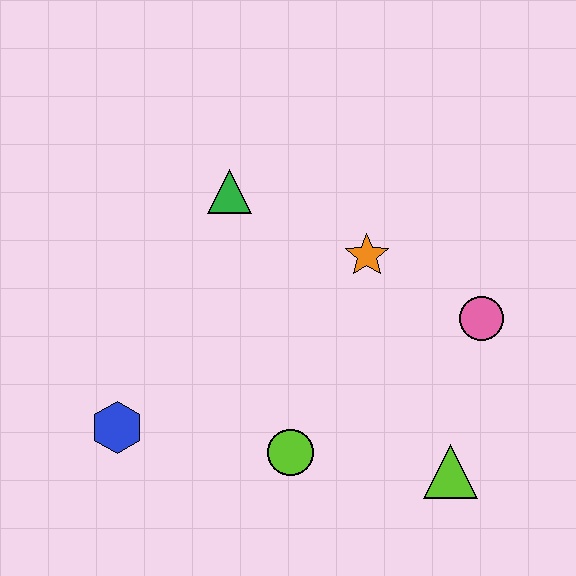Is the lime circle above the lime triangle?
Yes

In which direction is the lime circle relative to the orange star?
The lime circle is below the orange star.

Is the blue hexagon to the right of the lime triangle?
No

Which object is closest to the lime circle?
The lime triangle is closest to the lime circle.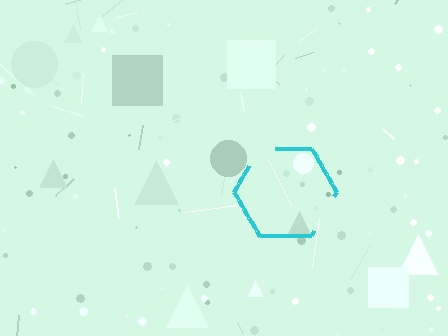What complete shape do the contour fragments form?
The contour fragments form a hexagon.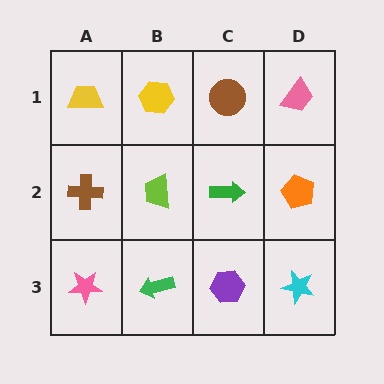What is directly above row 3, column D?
An orange pentagon.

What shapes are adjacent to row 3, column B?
A lime trapezoid (row 2, column B), a pink star (row 3, column A), a purple hexagon (row 3, column C).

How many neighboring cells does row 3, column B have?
3.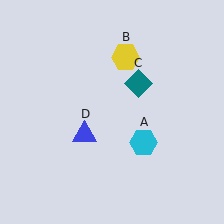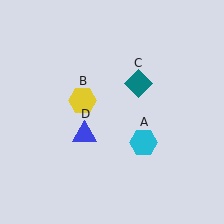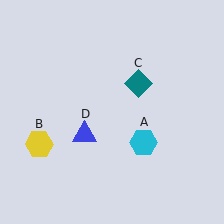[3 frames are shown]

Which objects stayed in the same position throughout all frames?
Cyan hexagon (object A) and teal diamond (object C) and blue triangle (object D) remained stationary.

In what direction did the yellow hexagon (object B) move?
The yellow hexagon (object B) moved down and to the left.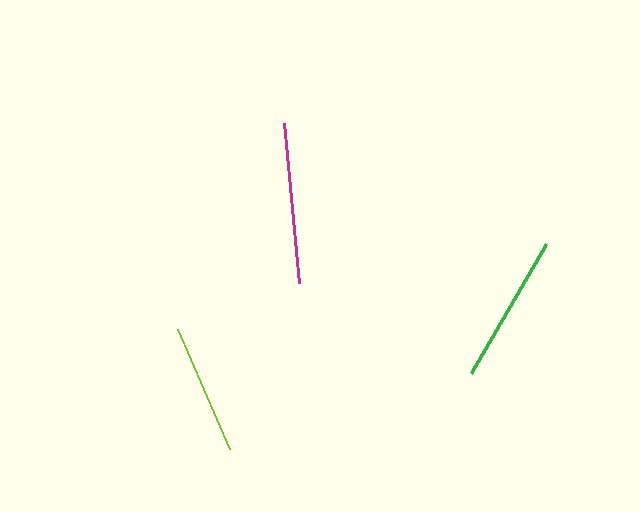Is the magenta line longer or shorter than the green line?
The magenta line is longer than the green line.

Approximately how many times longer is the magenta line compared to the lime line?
The magenta line is approximately 1.2 times the length of the lime line.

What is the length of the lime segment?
The lime segment is approximately 132 pixels long.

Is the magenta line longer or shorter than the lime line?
The magenta line is longer than the lime line.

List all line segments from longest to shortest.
From longest to shortest: magenta, green, lime.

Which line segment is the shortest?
The lime line is the shortest at approximately 132 pixels.